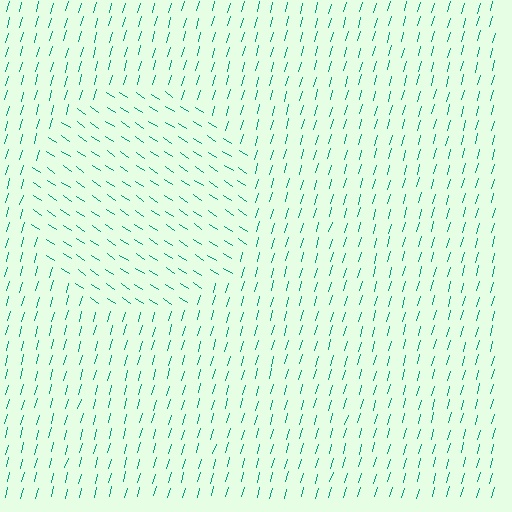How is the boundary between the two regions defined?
The boundary is defined purely by a change in line orientation (approximately 72 degrees difference). All lines are the same color and thickness.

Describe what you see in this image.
The image is filled with small teal line segments. A circle region in the image has lines oriented differently from the surrounding lines, creating a visible texture boundary.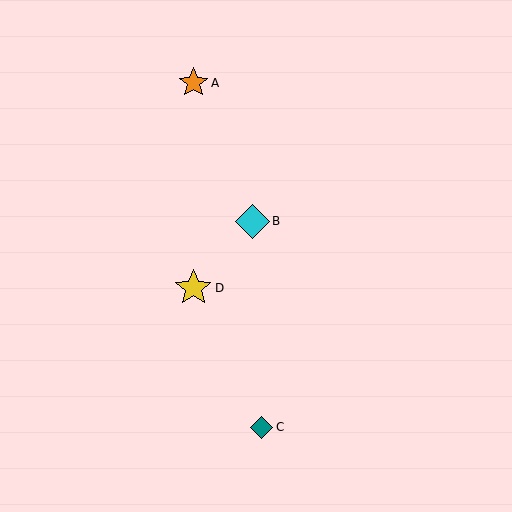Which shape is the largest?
The yellow star (labeled D) is the largest.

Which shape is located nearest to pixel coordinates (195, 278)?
The yellow star (labeled D) at (193, 288) is nearest to that location.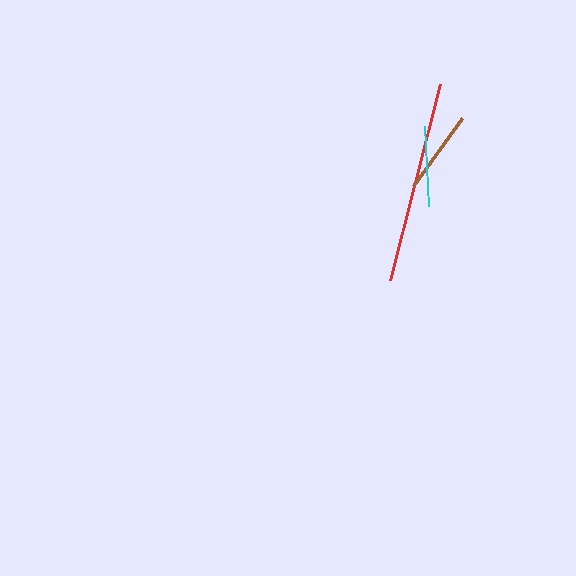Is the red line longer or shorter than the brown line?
The red line is longer than the brown line.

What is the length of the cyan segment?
The cyan segment is approximately 80 pixels long.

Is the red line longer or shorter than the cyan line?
The red line is longer than the cyan line.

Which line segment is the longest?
The red line is the longest at approximately 202 pixels.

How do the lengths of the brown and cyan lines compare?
The brown and cyan lines are approximately the same length.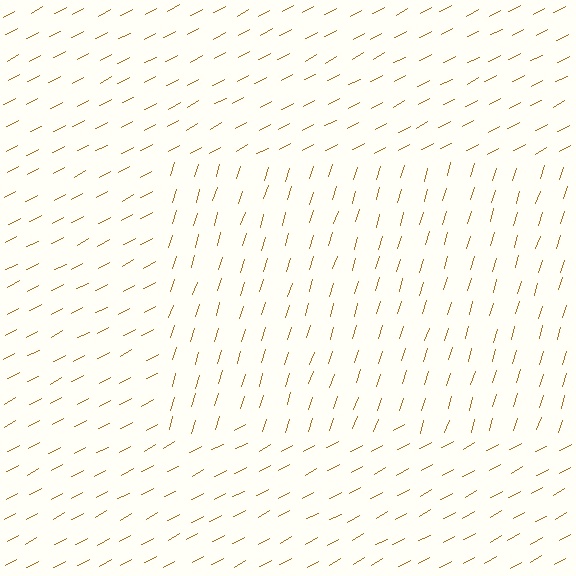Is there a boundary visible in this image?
Yes, there is a texture boundary formed by a change in line orientation.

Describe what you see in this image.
The image is filled with small brown line segments. A rectangle region in the image has lines oriented differently from the surrounding lines, creating a visible texture boundary.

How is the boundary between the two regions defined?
The boundary is defined purely by a change in line orientation (approximately 45 degrees difference). All lines are the same color and thickness.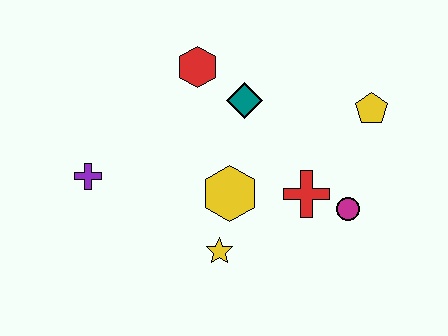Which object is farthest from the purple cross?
The yellow pentagon is farthest from the purple cross.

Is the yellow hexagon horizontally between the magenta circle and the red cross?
No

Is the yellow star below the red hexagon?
Yes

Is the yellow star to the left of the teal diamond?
Yes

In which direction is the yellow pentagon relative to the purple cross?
The yellow pentagon is to the right of the purple cross.